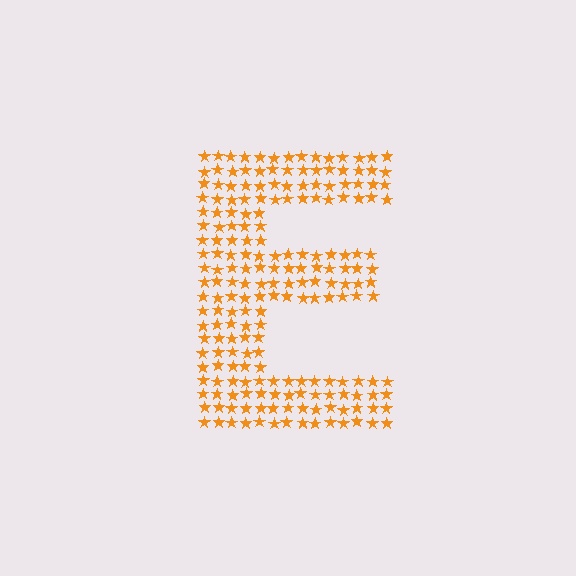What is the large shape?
The large shape is the letter E.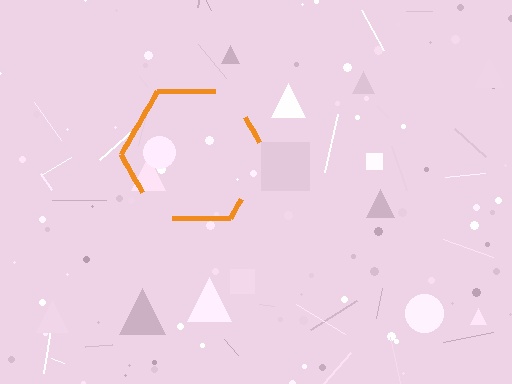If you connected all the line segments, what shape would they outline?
They would outline a hexagon.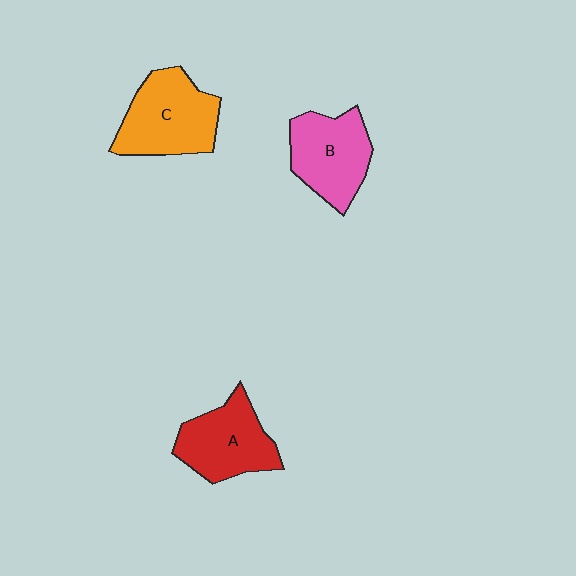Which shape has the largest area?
Shape C (orange).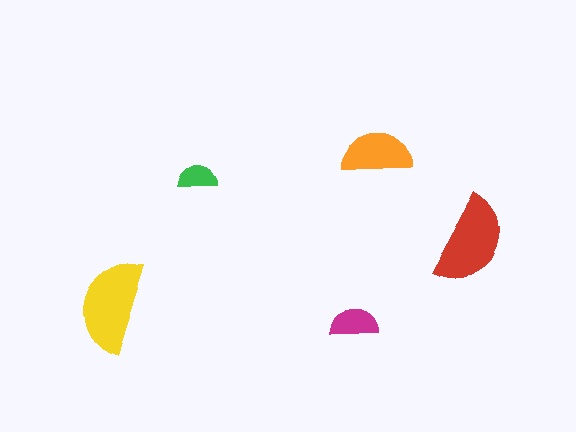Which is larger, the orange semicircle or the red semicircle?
The red one.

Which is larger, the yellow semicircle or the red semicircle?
The yellow one.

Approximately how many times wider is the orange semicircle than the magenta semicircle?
About 1.5 times wider.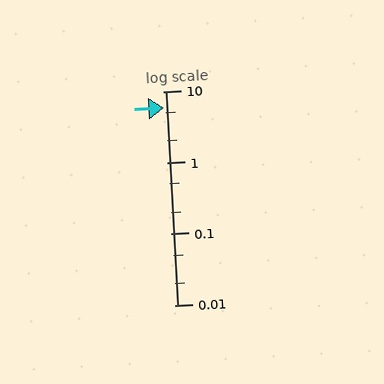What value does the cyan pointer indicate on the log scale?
The pointer indicates approximately 5.9.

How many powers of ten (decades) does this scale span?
The scale spans 3 decades, from 0.01 to 10.